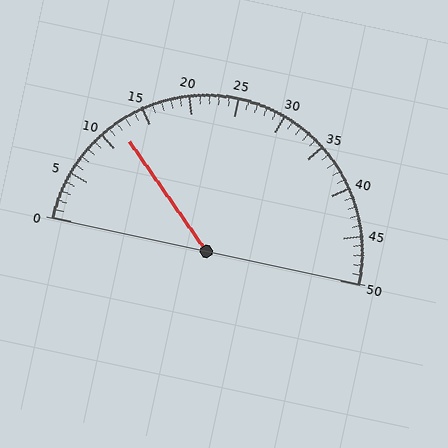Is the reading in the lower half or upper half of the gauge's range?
The reading is in the lower half of the range (0 to 50).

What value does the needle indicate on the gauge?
The needle indicates approximately 12.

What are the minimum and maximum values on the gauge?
The gauge ranges from 0 to 50.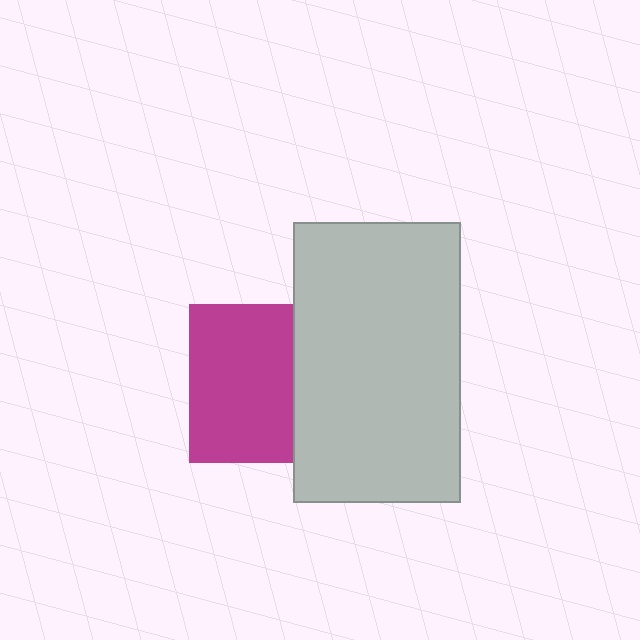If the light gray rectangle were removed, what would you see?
You would see the complete magenta square.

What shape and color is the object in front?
The object in front is a light gray rectangle.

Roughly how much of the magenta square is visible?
Most of it is visible (roughly 66%).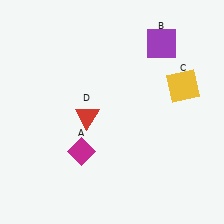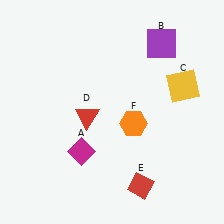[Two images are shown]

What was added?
A red diamond (E), an orange hexagon (F) were added in Image 2.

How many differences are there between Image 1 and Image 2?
There are 2 differences between the two images.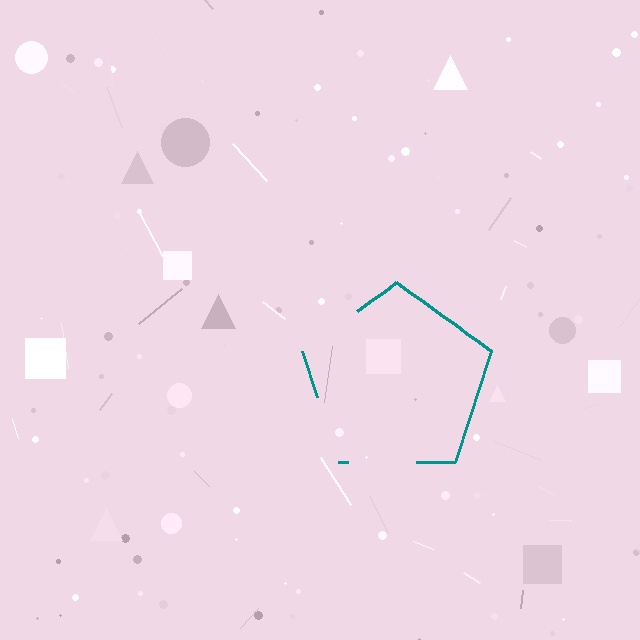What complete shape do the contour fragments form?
The contour fragments form a pentagon.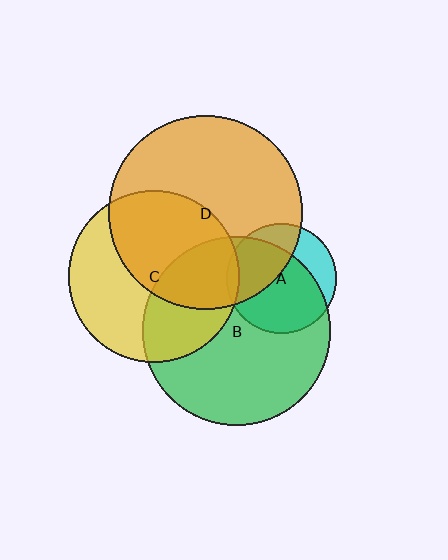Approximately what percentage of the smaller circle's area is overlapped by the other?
Approximately 5%.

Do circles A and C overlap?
Yes.